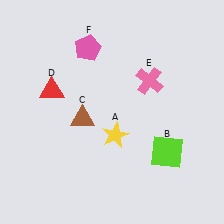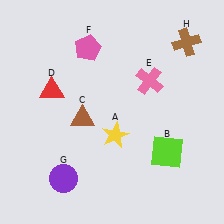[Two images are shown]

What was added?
A purple circle (G), a brown cross (H) were added in Image 2.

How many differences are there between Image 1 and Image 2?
There are 2 differences between the two images.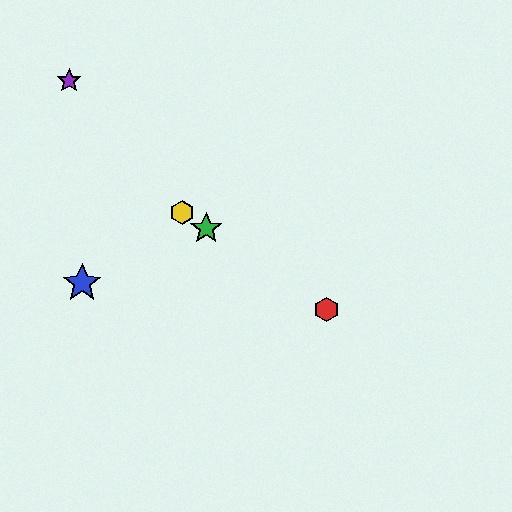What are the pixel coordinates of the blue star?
The blue star is at (82, 283).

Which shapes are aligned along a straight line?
The red hexagon, the green star, the yellow hexagon are aligned along a straight line.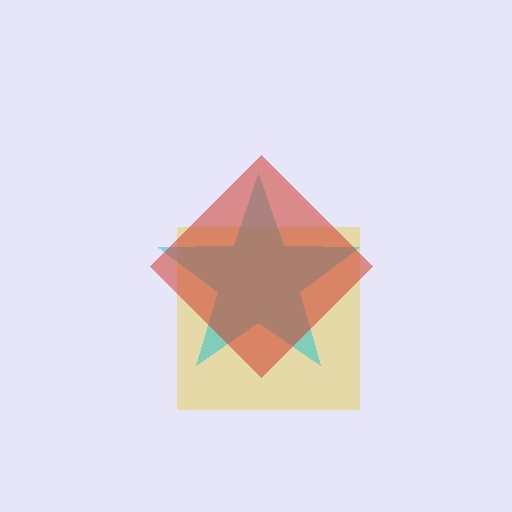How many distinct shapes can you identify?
There are 3 distinct shapes: a yellow square, a cyan star, a red diamond.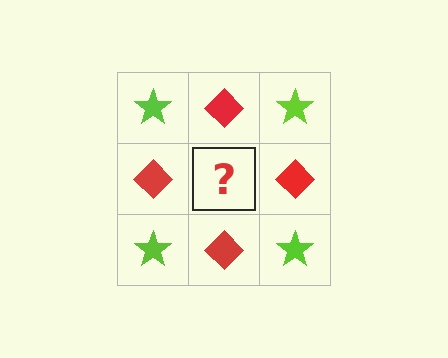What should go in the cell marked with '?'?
The missing cell should contain a lime star.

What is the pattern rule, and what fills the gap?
The rule is that it alternates lime star and red diamond in a checkerboard pattern. The gap should be filled with a lime star.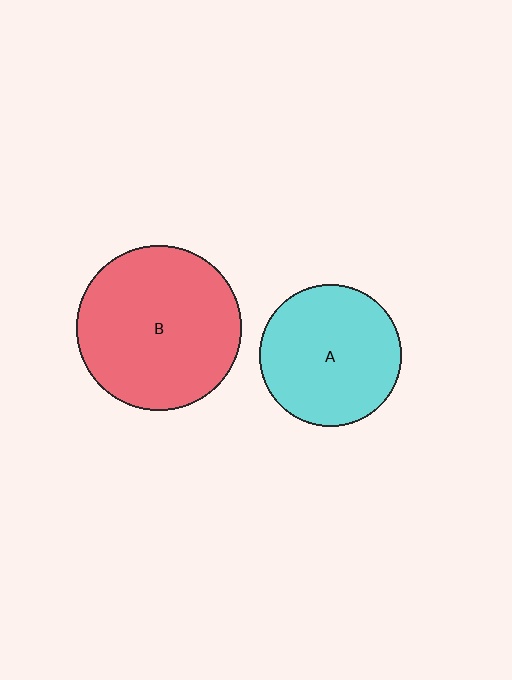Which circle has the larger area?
Circle B (red).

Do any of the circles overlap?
No, none of the circles overlap.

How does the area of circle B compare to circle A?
Approximately 1.4 times.